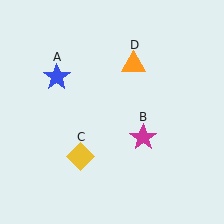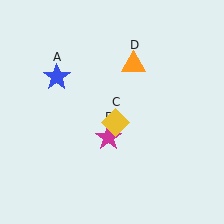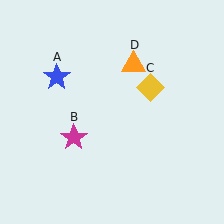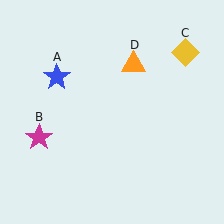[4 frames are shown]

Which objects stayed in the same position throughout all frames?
Blue star (object A) and orange triangle (object D) remained stationary.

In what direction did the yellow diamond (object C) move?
The yellow diamond (object C) moved up and to the right.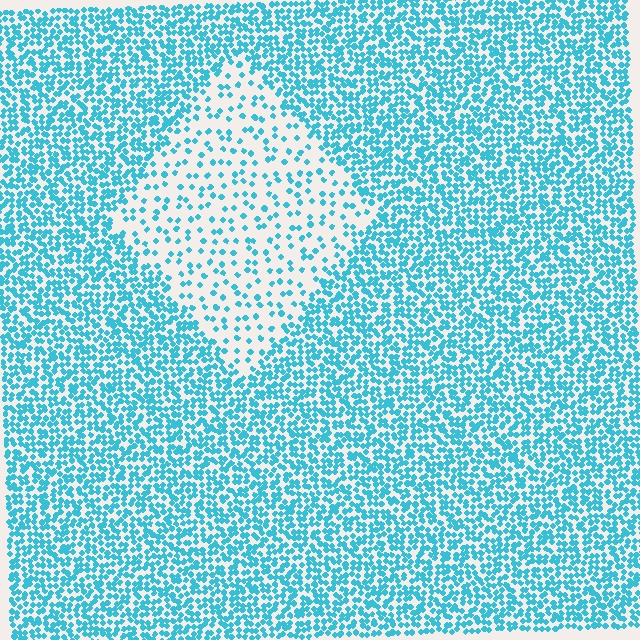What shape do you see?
I see a diamond.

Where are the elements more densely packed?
The elements are more densely packed outside the diamond boundary.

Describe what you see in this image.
The image contains small cyan elements arranged at two different densities. A diamond-shaped region is visible where the elements are less densely packed than the surrounding area.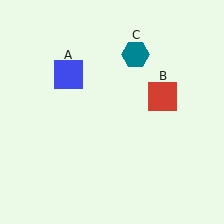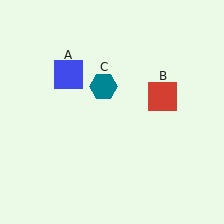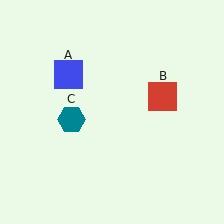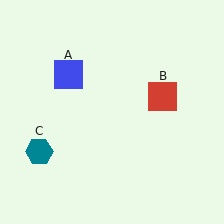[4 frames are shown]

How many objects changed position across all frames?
1 object changed position: teal hexagon (object C).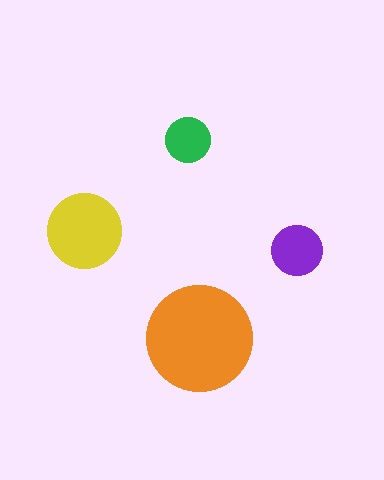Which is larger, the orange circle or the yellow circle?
The orange one.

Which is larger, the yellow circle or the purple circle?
The yellow one.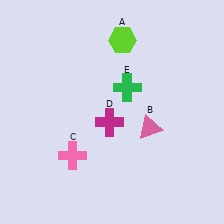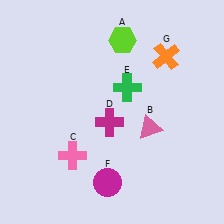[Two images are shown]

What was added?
A magenta circle (F), an orange cross (G) were added in Image 2.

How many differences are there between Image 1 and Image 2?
There are 2 differences between the two images.